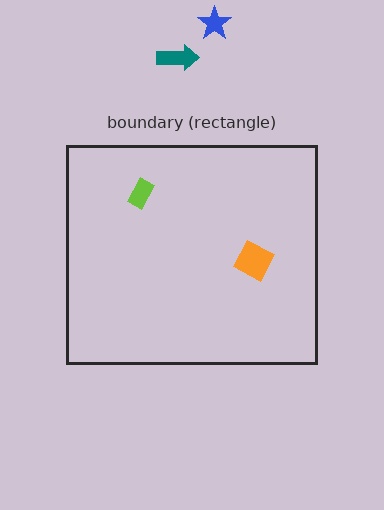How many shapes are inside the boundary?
2 inside, 2 outside.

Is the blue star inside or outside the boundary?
Outside.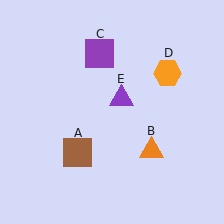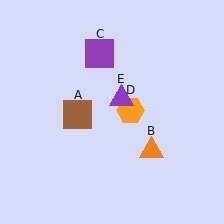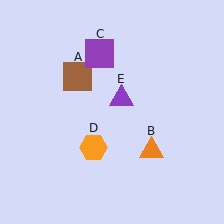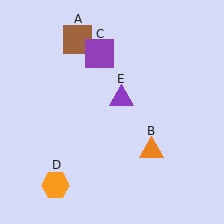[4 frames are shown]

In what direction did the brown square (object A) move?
The brown square (object A) moved up.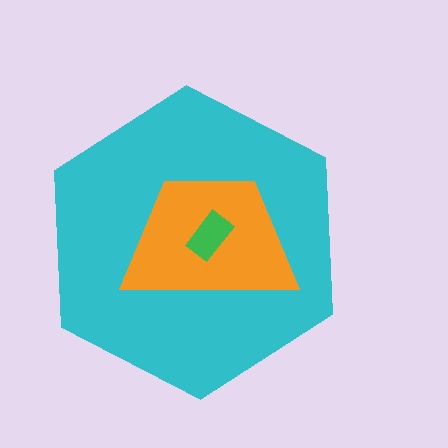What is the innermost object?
The green rectangle.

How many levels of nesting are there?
3.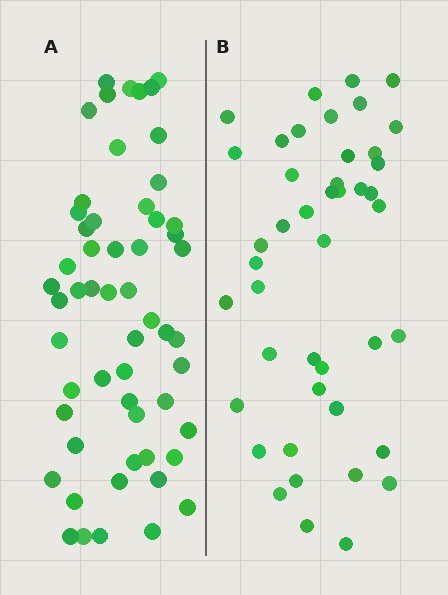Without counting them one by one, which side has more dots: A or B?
Region A (the left region) has more dots.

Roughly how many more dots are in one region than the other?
Region A has roughly 12 or so more dots than region B.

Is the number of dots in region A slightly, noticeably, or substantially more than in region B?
Region A has noticeably more, but not dramatically so. The ratio is roughly 1.3 to 1.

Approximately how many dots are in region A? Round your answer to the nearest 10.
About 60 dots. (The exact count is 56, which rounds to 60.)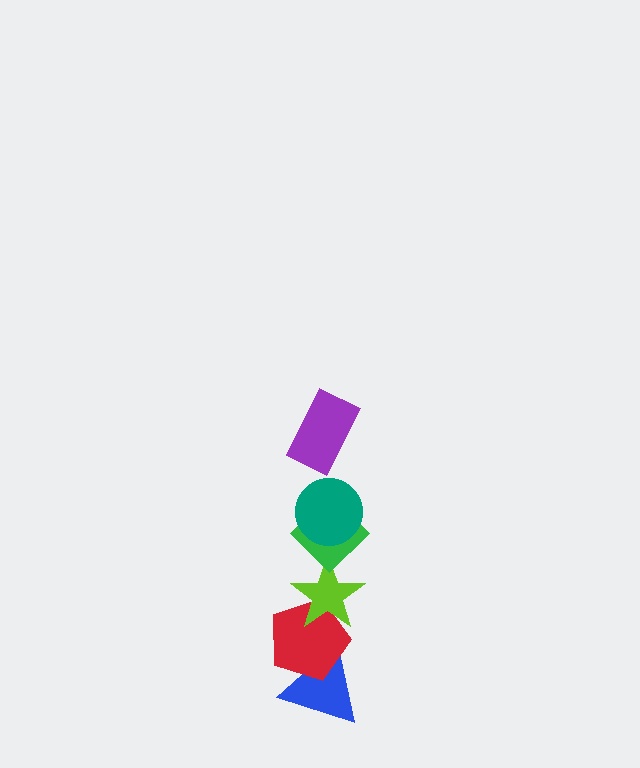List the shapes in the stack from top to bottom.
From top to bottom: the purple rectangle, the teal circle, the green diamond, the lime star, the red pentagon, the blue triangle.